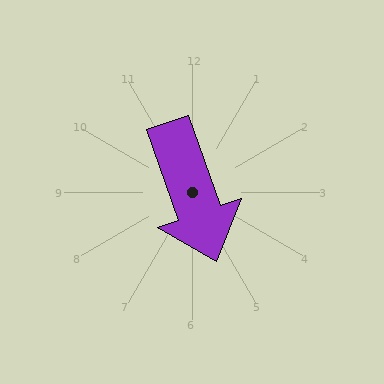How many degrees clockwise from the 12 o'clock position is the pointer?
Approximately 160 degrees.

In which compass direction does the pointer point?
South.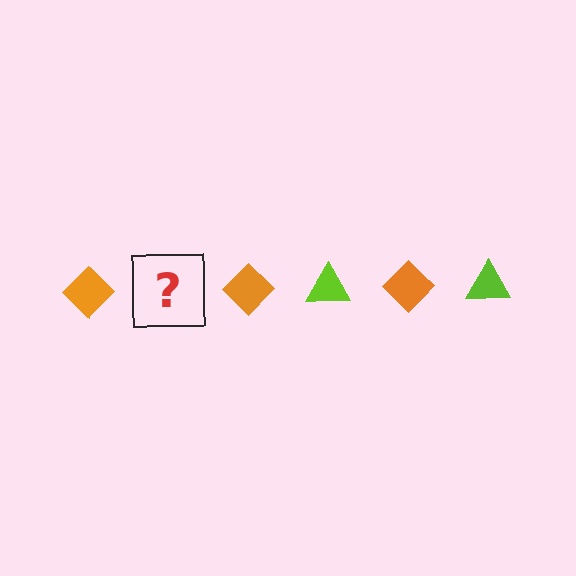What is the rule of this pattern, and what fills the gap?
The rule is that the pattern alternates between orange diamond and lime triangle. The gap should be filled with a lime triangle.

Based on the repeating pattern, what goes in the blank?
The blank should be a lime triangle.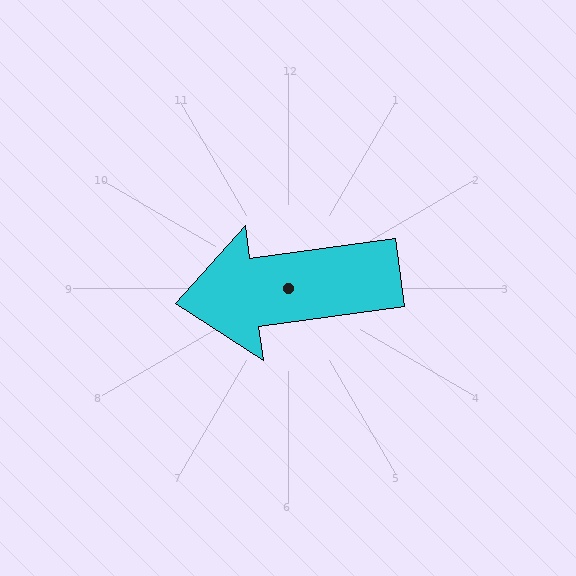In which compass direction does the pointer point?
West.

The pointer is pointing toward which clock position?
Roughly 9 o'clock.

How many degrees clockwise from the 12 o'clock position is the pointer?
Approximately 262 degrees.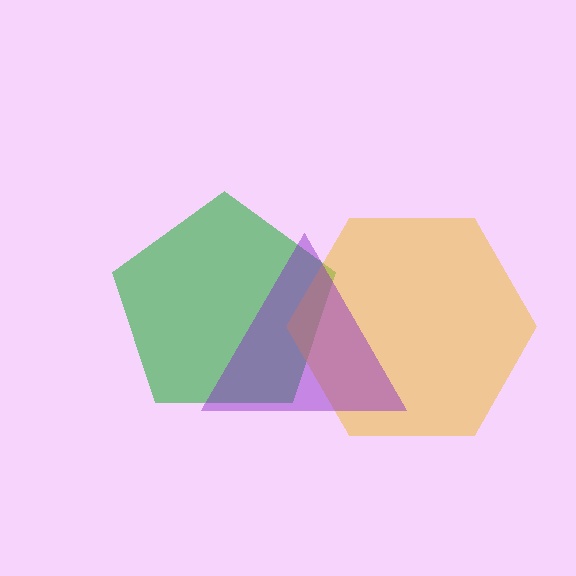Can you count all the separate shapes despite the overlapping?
Yes, there are 3 separate shapes.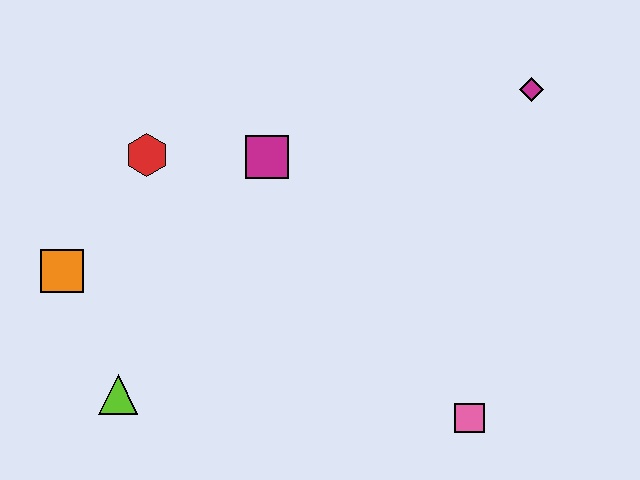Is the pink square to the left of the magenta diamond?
Yes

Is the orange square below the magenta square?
Yes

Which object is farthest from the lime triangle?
The magenta diamond is farthest from the lime triangle.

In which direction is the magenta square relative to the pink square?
The magenta square is above the pink square.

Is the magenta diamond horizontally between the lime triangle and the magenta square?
No